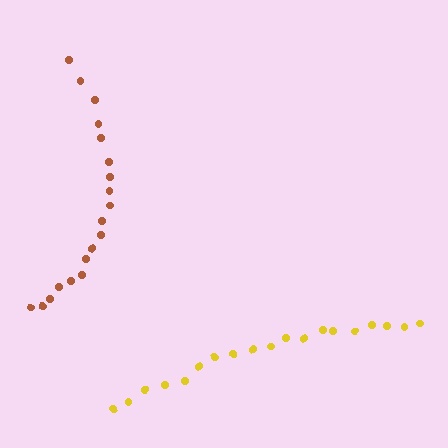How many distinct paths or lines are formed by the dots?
There are 2 distinct paths.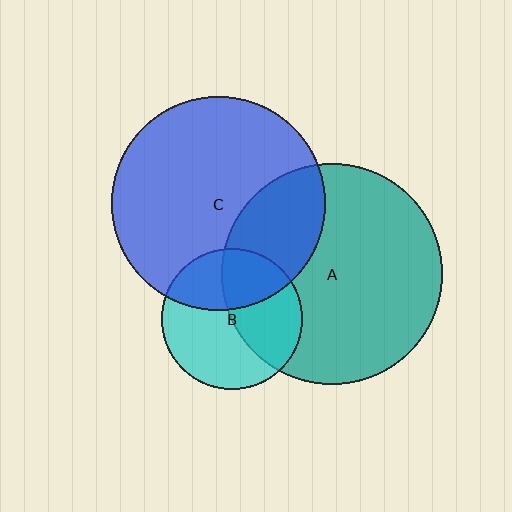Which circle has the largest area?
Circle A (teal).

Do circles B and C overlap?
Yes.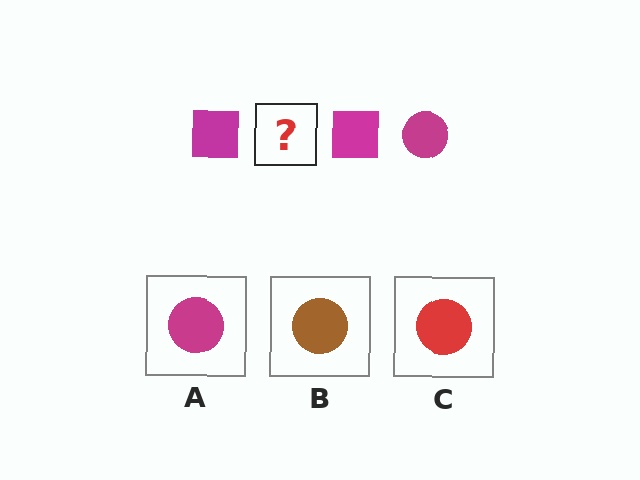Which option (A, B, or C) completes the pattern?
A.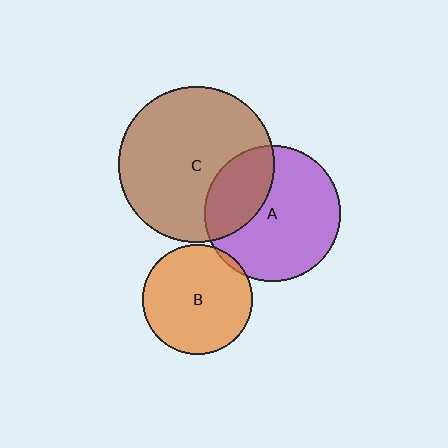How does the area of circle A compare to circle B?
Approximately 1.5 times.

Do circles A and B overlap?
Yes.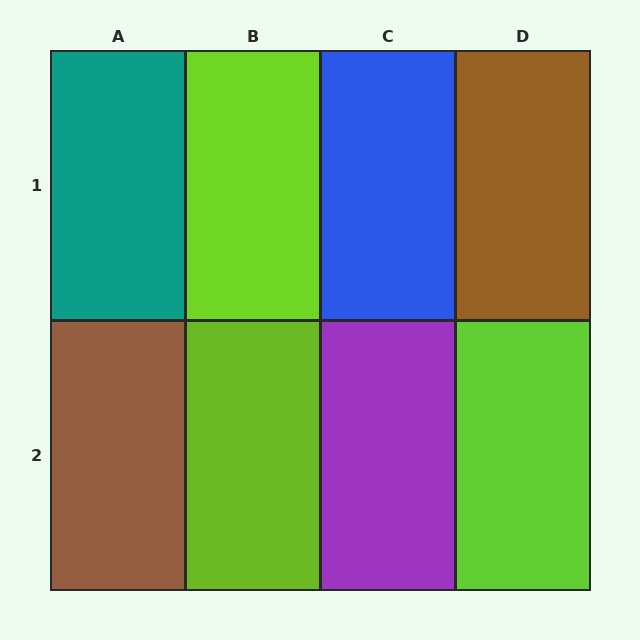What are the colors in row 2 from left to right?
Brown, lime, purple, lime.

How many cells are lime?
3 cells are lime.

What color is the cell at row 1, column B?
Lime.